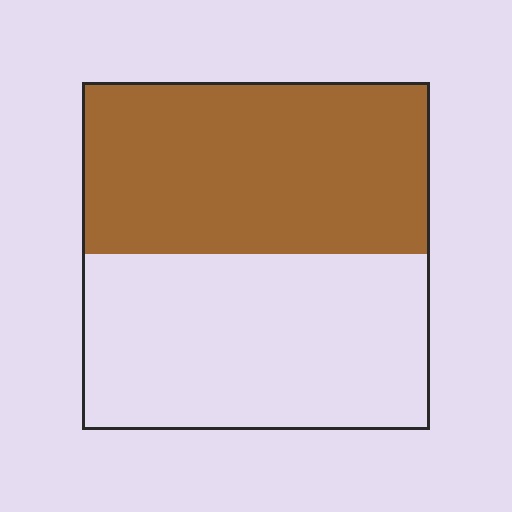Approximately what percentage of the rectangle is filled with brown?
Approximately 50%.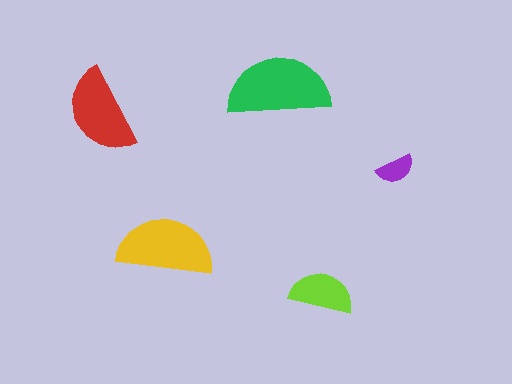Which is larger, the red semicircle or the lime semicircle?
The red one.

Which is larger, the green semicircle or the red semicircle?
The green one.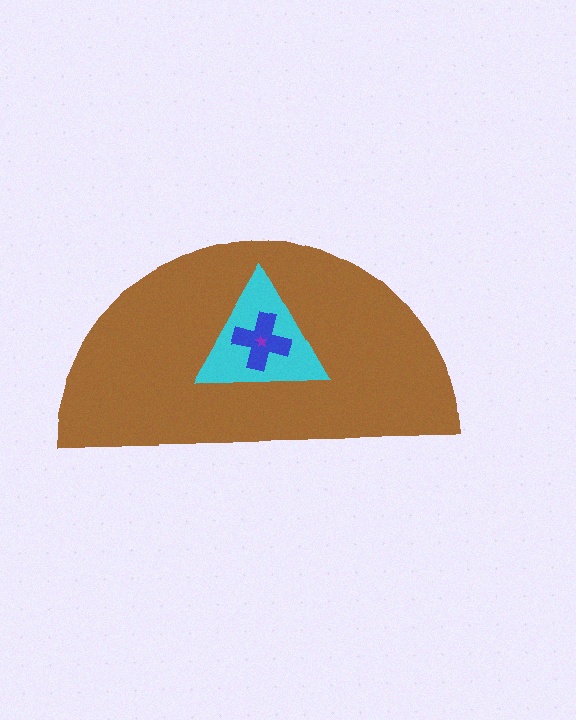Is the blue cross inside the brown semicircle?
Yes.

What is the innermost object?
The purple star.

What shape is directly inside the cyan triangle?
The blue cross.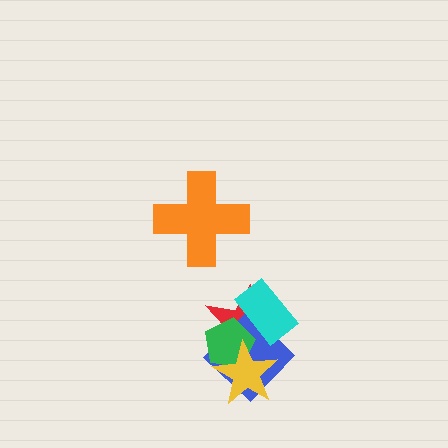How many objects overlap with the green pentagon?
4 objects overlap with the green pentagon.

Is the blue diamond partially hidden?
Yes, it is partially covered by another shape.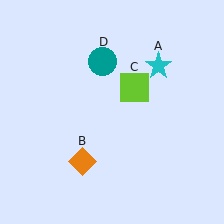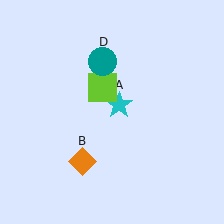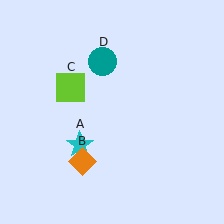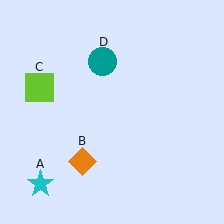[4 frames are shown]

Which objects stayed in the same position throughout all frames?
Orange diamond (object B) and teal circle (object D) remained stationary.